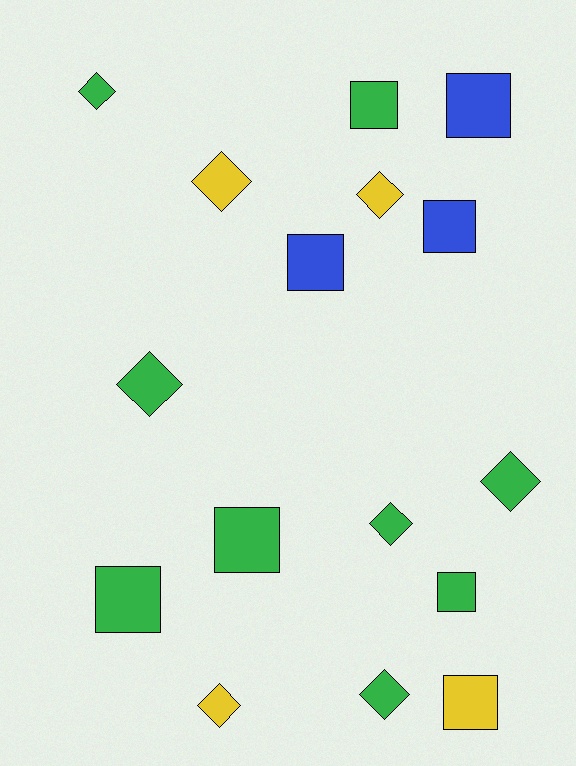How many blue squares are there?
There are 3 blue squares.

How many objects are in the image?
There are 16 objects.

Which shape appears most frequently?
Square, with 8 objects.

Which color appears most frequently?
Green, with 9 objects.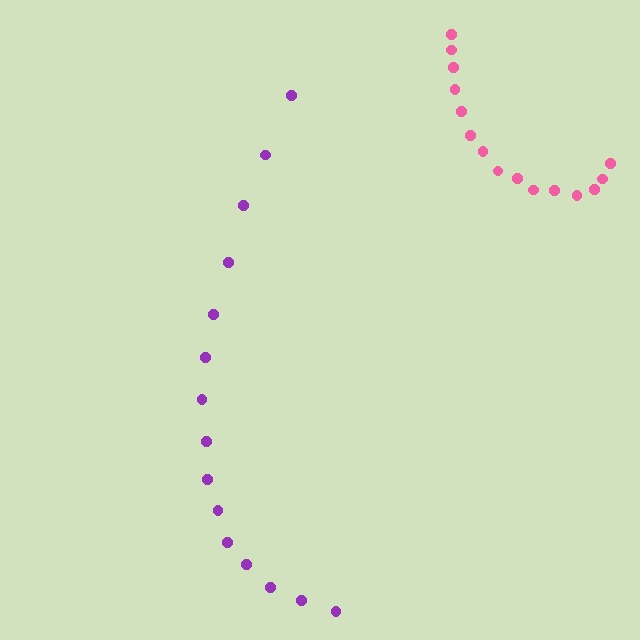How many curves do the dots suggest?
There are 2 distinct paths.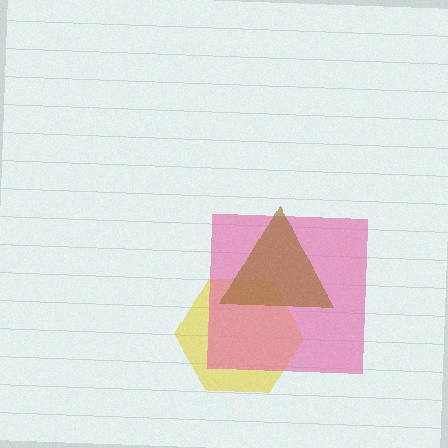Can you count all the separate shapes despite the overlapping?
Yes, there are 3 separate shapes.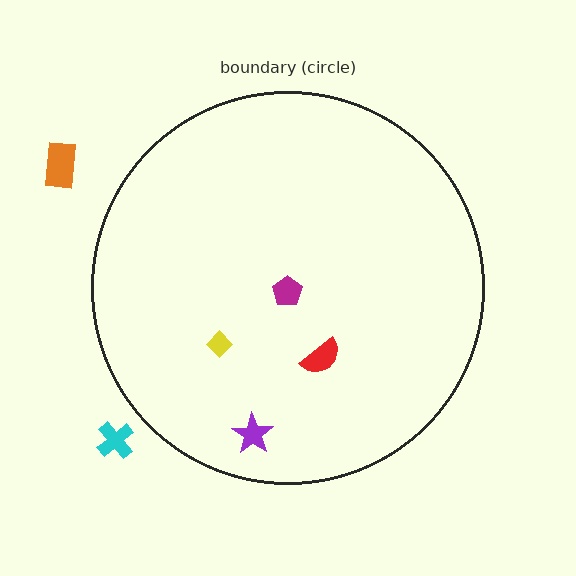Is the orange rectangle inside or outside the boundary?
Outside.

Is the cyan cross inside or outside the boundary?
Outside.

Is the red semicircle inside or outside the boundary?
Inside.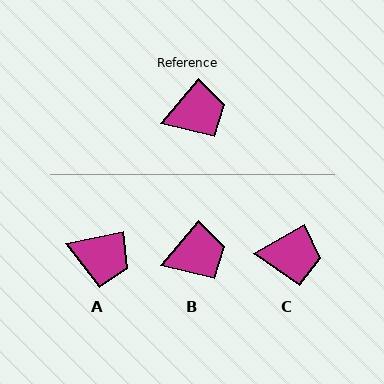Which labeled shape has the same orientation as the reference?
B.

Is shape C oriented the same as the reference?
No, it is off by about 21 degrees.